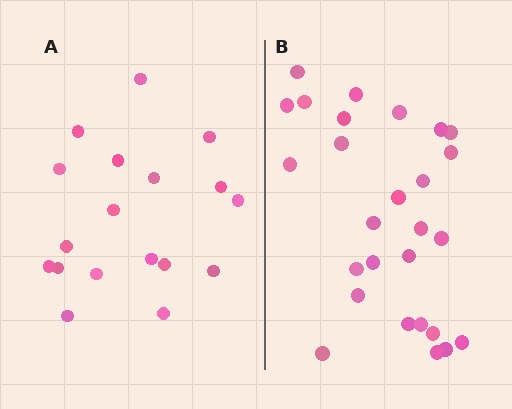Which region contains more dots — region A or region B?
Region B (the right region) has more dots.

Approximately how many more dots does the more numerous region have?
Region B has roughly 8 or so more dots than region A.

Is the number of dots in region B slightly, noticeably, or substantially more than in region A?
Region B has substantially more. The ratio is roughly 1.5 to 1.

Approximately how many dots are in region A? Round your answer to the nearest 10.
About 20 dots. (The exact count is 18, which rounds to 20.)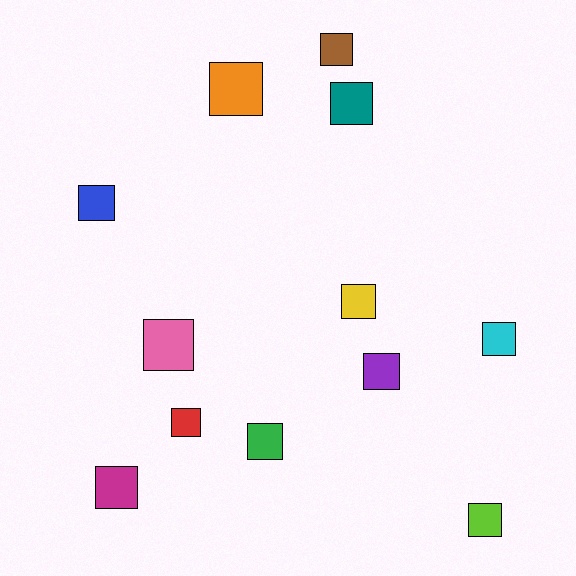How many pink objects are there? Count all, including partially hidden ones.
There is 1 pink object.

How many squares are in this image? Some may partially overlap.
There are 12 squares.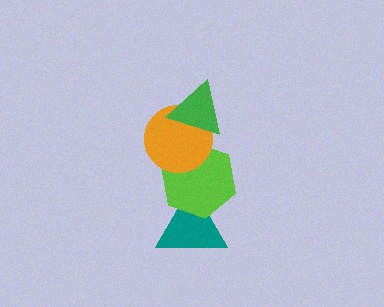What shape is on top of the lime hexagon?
The orange circle is on top of the lime hexagon.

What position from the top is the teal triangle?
The teal triangle is 4th from the top.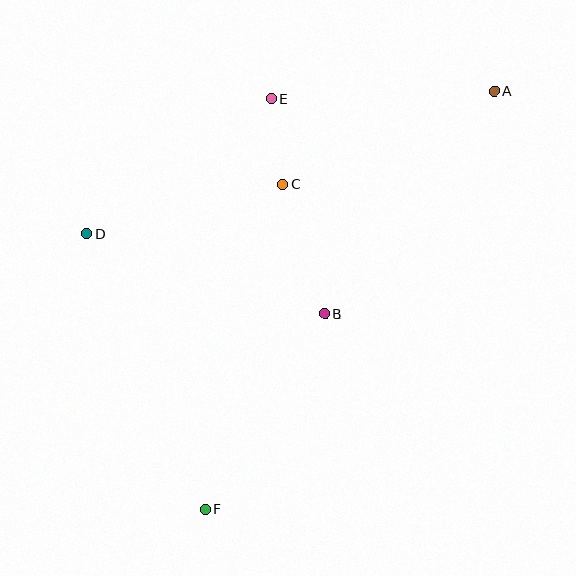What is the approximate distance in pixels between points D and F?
The distance between D and F is approximately 300 pixels.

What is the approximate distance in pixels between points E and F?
The distance between E and F is approximately 416 pixels.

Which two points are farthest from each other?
Points A and F are farthest from each other.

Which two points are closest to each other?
Points C and E are closest to each other.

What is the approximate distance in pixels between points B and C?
The distance between B and C is approximately 136 pixels.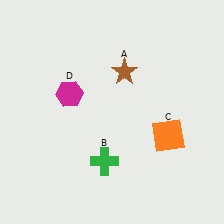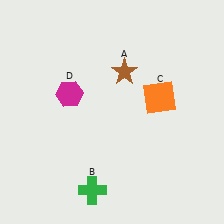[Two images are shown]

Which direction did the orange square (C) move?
The orange square (C) moved up.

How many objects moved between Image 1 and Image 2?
2 objects moved between the two images.